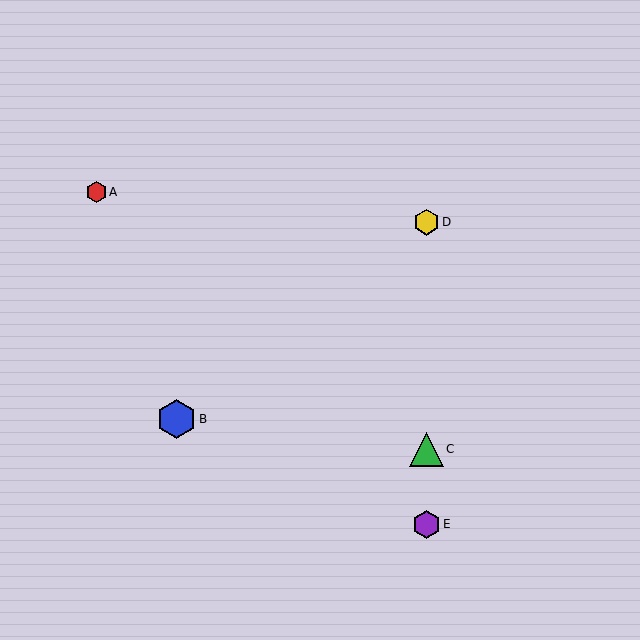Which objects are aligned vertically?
Objects C, D, E are aligned vertically.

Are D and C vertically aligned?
Yes, both are at x≈426.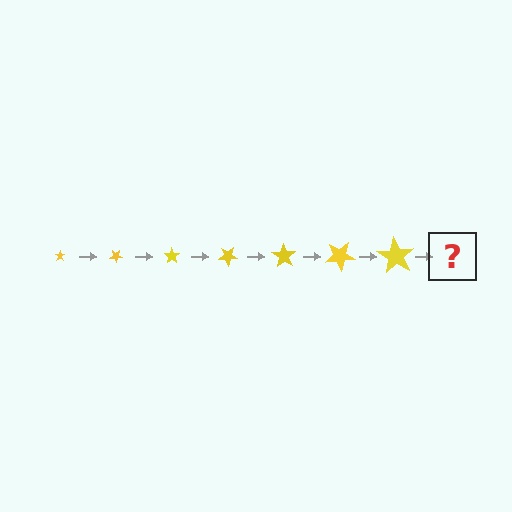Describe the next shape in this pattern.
It should be a star, larger than the previous one and rotated 245 degrees from the start.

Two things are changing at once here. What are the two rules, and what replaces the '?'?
The two rules are that the star grows larger each step and it rotates 35 degrees each step. The '?' should be a star, larger than the previous one and rotated 245 degrees from the start.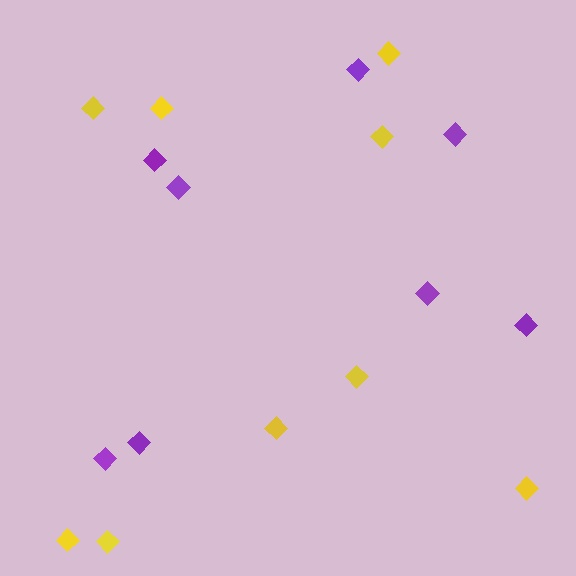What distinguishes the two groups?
There are 2 groups: one group of purple diamonds (8) and one group of yellow diamonds (9).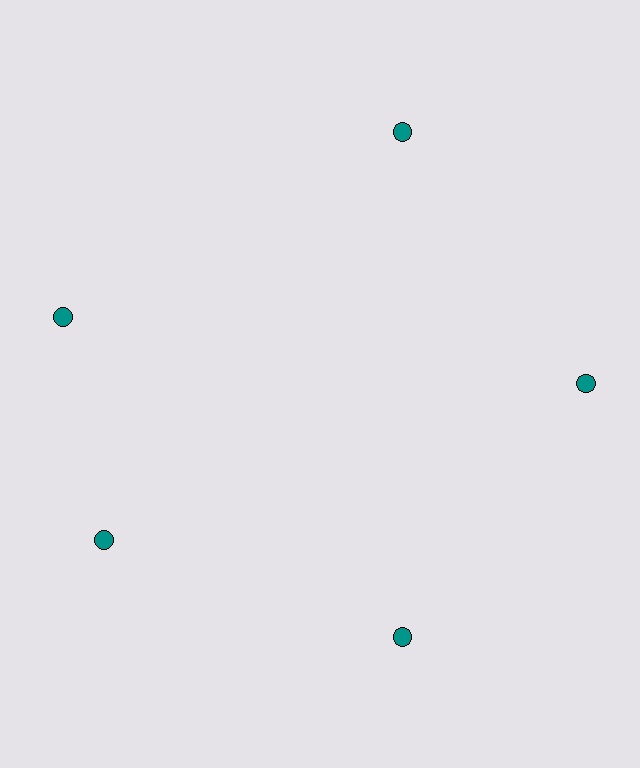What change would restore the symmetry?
The symmetry would be restored by rotating it back into even spacing with its neighbors so that all 5 circles sit at equal angles and equal distance from the center.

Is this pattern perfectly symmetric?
No. The 5 teal circles are arranged in a ring, but one element near the 10 o'clock position is rotated out of alignment along the ring, breaking the 5-fold rotational symmetry.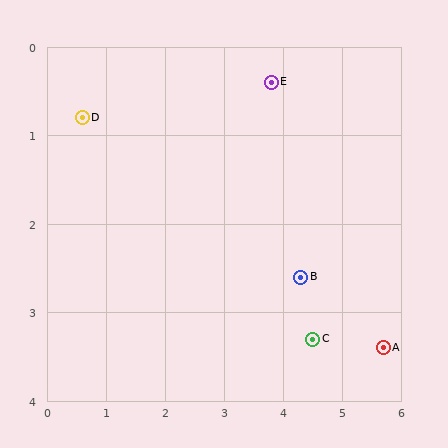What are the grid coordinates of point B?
Point B is at approximately (4.3, 2.6).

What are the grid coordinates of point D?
Point D is at approximately (0.6, 0.8).